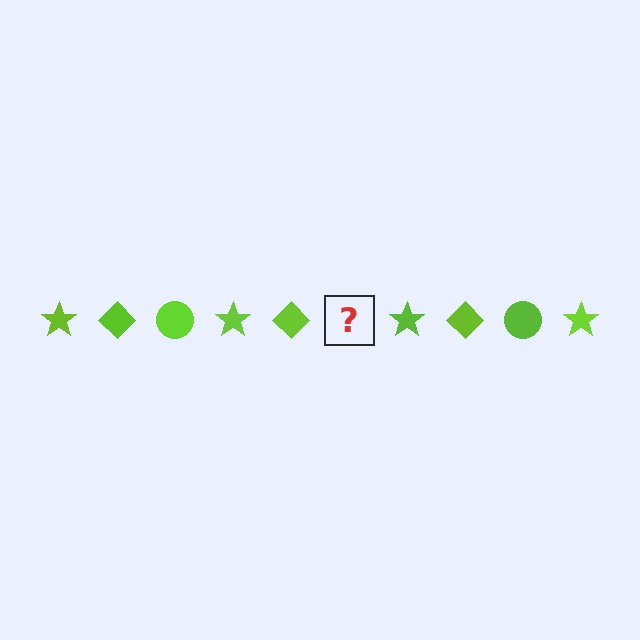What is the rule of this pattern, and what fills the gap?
The rule is that the pattern cycles through star, diamond, circle shapes in lime. The gap should be filled with a lime circle.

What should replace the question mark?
The question mark should be replaced with a lime circle.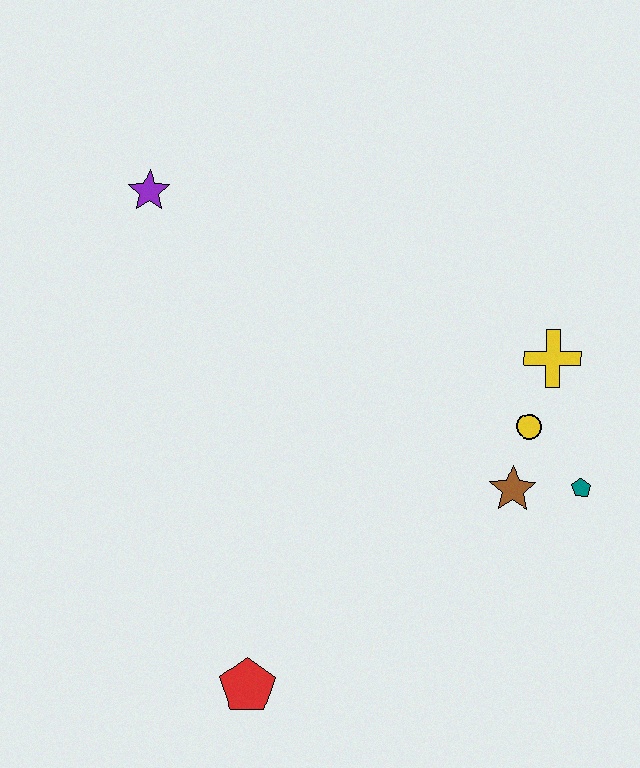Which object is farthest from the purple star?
The teal pentagon is farthest from the purple star.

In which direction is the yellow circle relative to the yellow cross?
The yellow circle is below the yellow cross.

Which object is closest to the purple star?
The yellow cross is closest to the purple star.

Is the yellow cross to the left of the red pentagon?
No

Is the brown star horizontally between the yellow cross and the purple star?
Yes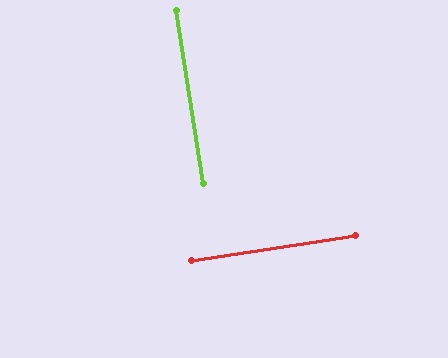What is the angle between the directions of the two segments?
Approximately 90 degrees.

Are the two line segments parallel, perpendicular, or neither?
Perpendicular — they meet at approximately 90°.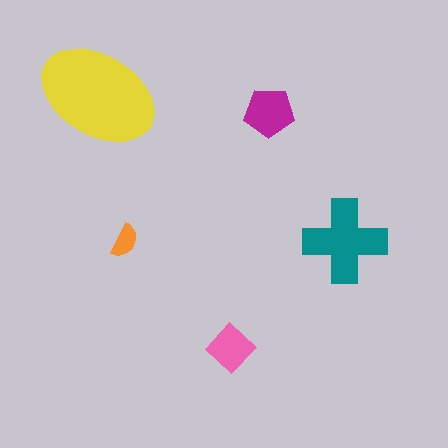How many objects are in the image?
There are 5 objects in the image.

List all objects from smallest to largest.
The orange semicircle, the pink diamond, the magenta pentagon, the teal cross, the yellow ellipse.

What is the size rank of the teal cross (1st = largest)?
2nd.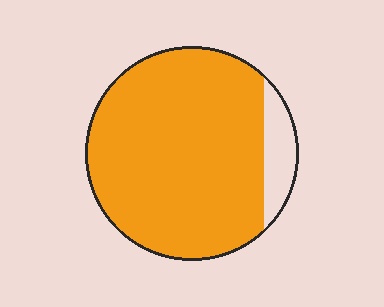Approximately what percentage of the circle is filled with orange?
Approximately 90%.